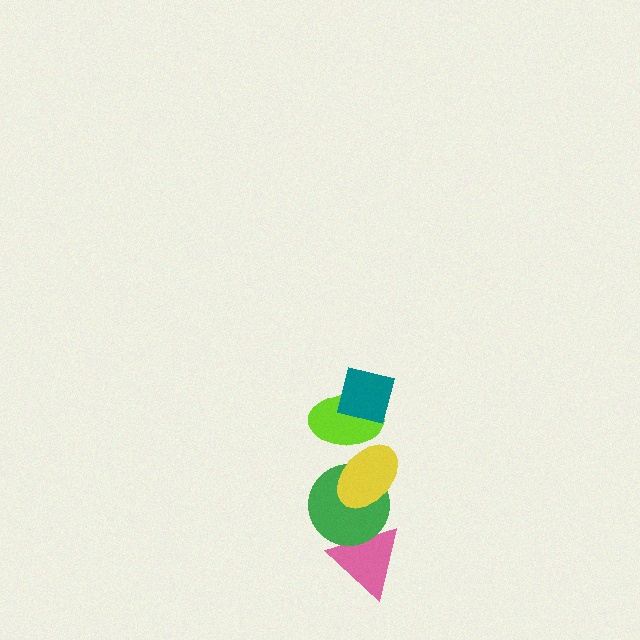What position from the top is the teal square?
The teal square is 1st from the top.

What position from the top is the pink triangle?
The pink triangle is 5th from the top.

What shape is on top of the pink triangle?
The green circle is on top of the pink triangle.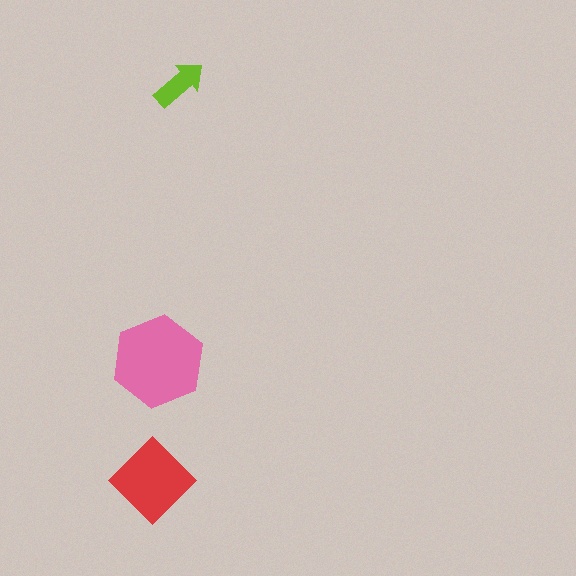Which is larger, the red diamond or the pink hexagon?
The pink hexagon.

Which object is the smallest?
The lime arrow.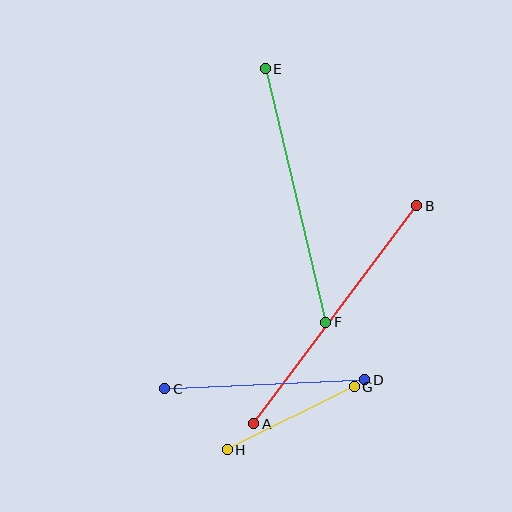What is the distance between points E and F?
The distance is approximately 261 pixels.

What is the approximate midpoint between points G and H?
The midpoint is at approximately (291, 418) pixels.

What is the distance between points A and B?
The distance is approximately 272 pixels.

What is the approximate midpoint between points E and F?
The midpoint is at approximately (296, 195) pixels.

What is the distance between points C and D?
The distance is approximately 200 pixels.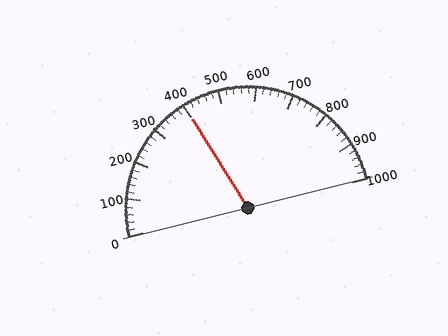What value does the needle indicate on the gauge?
The needle indicates approximately 400.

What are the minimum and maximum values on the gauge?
The gauge ranges from 0 to 1000.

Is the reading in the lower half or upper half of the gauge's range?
The reading is in the lower half of the range (0 to 1000).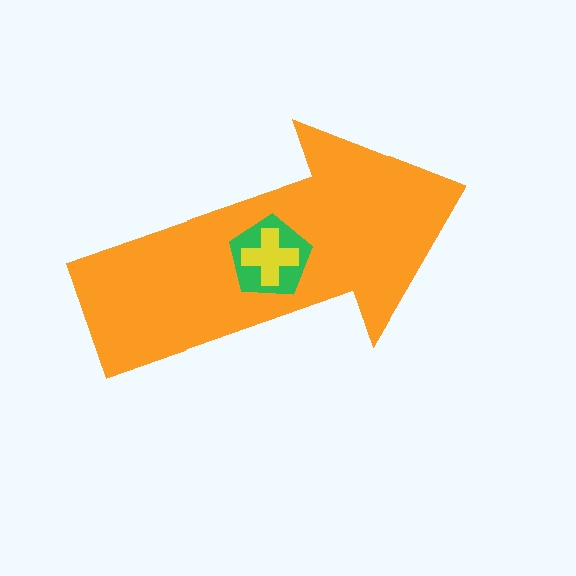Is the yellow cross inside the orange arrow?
Yes.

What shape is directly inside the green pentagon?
The yellow cross.